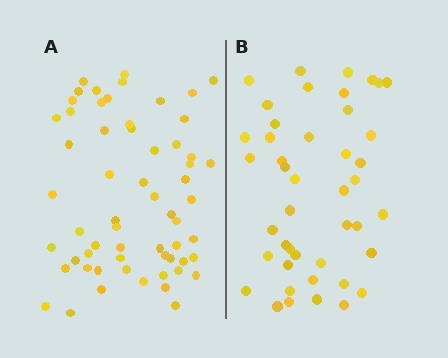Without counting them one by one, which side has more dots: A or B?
Region A (the left region) has more dots.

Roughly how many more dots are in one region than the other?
Region A has approximately 15 more dots than region B.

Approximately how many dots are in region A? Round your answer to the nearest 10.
About 60 dots.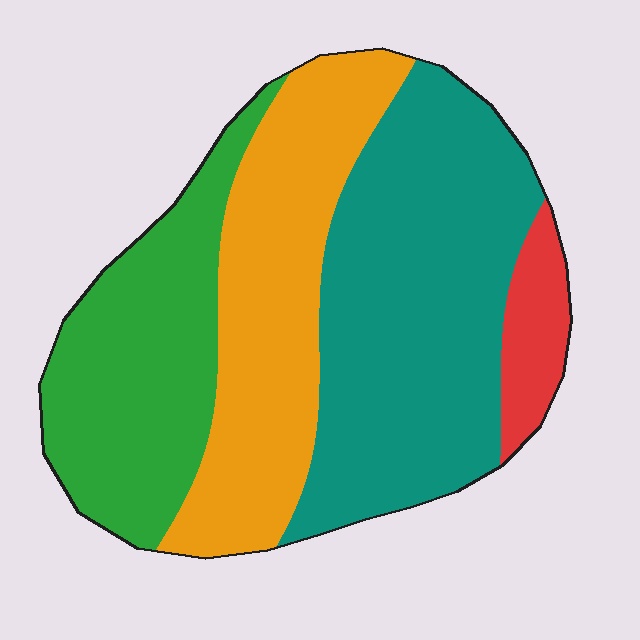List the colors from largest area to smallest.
From largest to smallest: teal, orange, green, red.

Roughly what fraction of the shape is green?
Green takes up about one quarter (1/4) of the shape.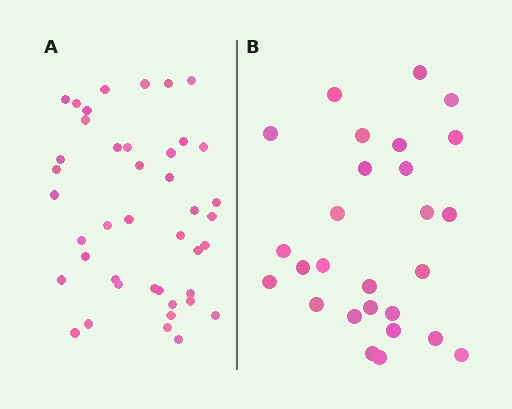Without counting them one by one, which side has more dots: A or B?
Region A (the left region) has more dots.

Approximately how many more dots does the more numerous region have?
Region A has approximately 15 more dots than region B.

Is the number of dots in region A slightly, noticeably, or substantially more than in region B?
Region A has substantially more. The ratio is roughly 1.6 to 1.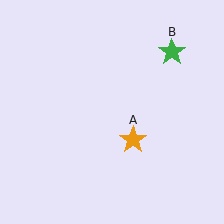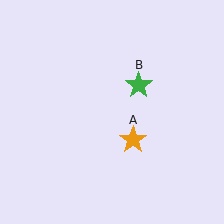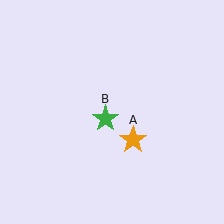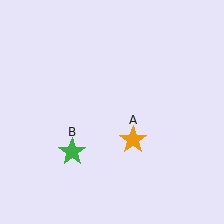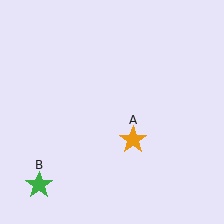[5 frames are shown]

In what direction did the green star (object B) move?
The green star (object B) moved down and to the left.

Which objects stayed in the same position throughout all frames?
Orange star (object A) remained stationary.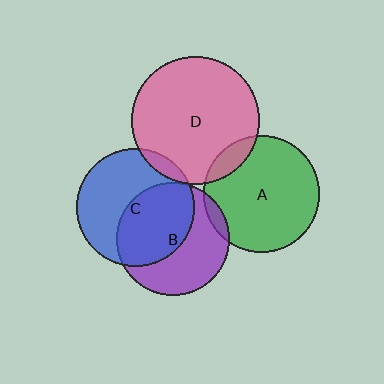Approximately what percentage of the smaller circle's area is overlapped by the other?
Approximately 5%.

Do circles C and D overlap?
Yes.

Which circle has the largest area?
Circle D (pink).